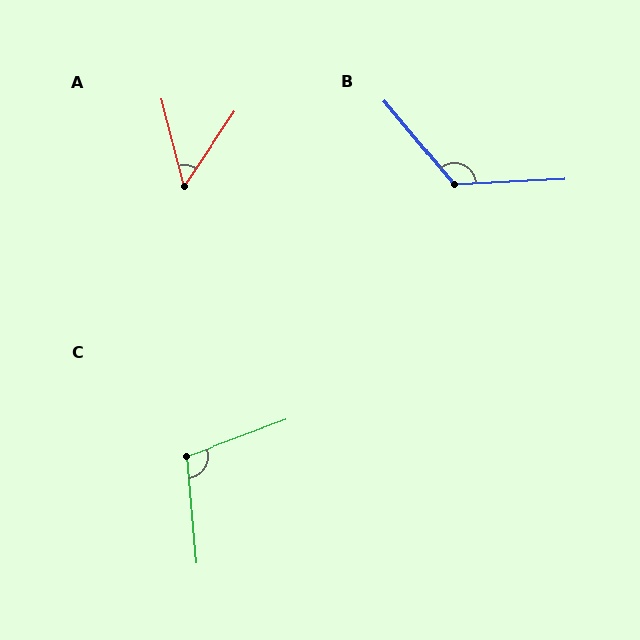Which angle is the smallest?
A, at approximately 48 degrees.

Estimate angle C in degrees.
Approximately 104 degrees.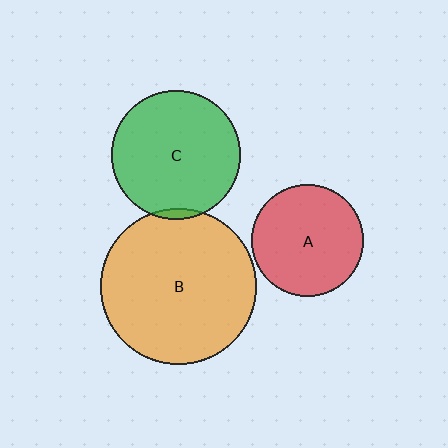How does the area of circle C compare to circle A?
Approximately 1.3 times.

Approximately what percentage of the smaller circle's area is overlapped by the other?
Approximately 5%.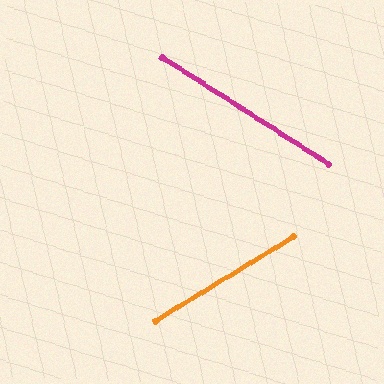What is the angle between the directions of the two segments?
Approximately 64 degrees.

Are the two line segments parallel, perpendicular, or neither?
Neither parallel nor perpendicular — they differ by about 64°.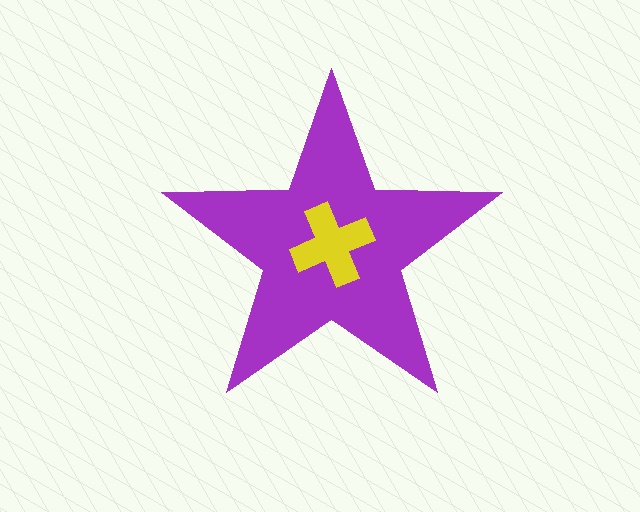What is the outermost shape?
The purple star.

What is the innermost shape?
The yellow cross.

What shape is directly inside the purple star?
The yellow cross.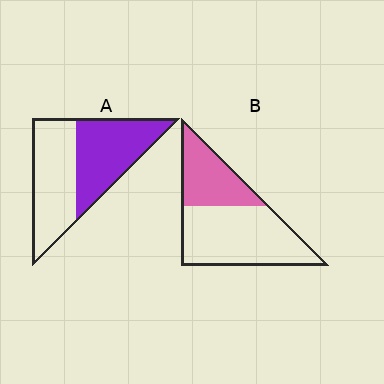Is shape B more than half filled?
No.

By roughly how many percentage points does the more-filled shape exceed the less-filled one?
By roughly 15 percentage points (A over B).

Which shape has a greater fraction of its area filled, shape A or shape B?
Shape A.